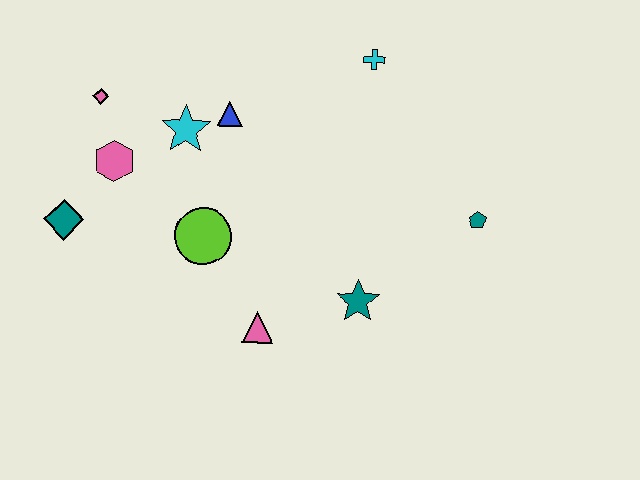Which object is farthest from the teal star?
The pink diamond is farthest from the teal star.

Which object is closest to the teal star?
The pink triangle is closest to the teal star.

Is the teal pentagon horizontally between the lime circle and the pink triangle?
No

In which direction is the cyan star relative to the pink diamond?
The cyan star is to the right of the pink diamond.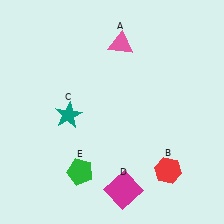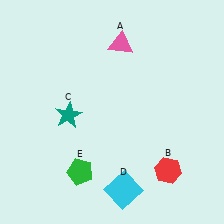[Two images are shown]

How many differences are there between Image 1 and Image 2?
There is 1 difference between the two images.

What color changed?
The square (D) changed from magenta in Image 1 to cyan in Image 2.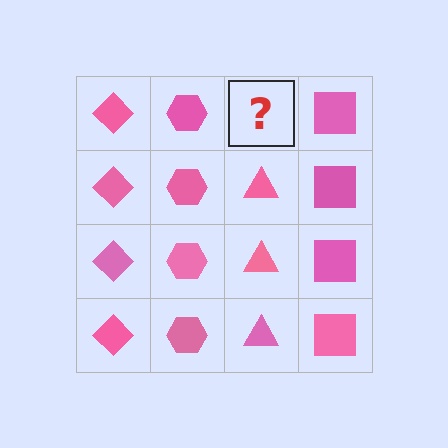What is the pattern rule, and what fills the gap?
The rule is that each column has a consistent shape. The gap should be filled with a pink triangle.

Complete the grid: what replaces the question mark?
The question mark should be replaced with a pink triangle.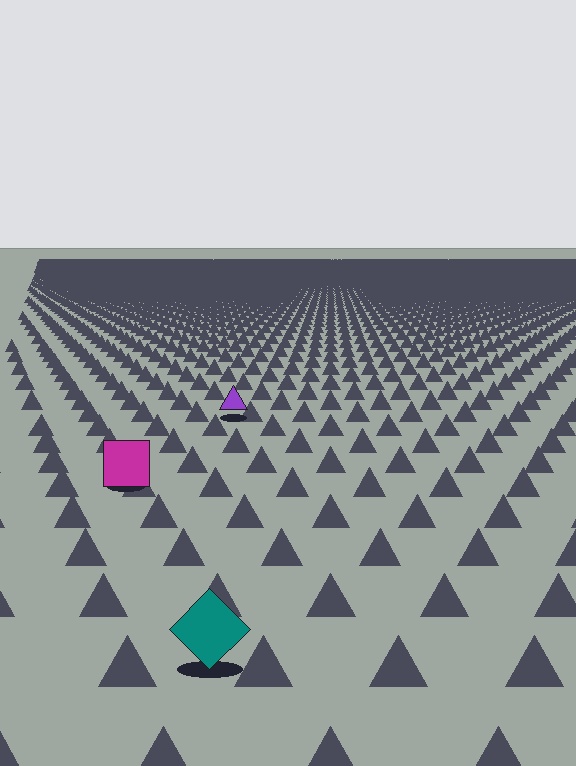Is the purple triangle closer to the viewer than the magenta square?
No. The magenta square is closer — you can tell from the texture gradient: the ground texture is coarser near it.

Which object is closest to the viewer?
The teal diamond is closest. The texture marks near it are larger and more spread out.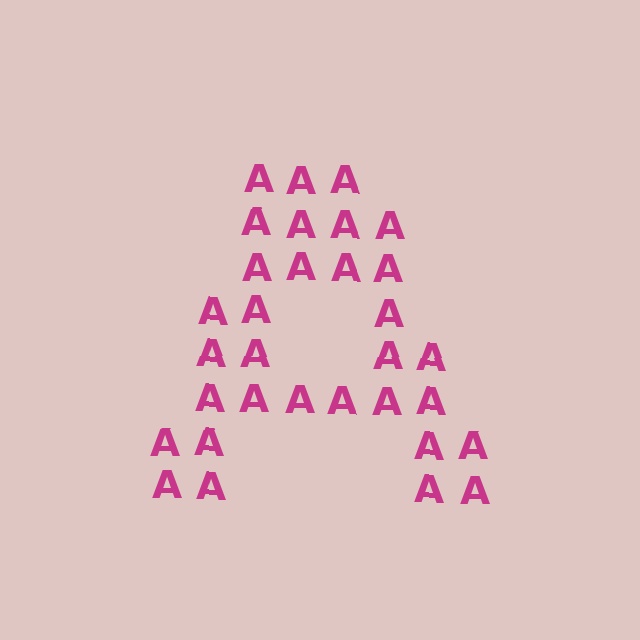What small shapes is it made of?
It is made of small letter A's.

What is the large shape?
The large shape is the letter A.